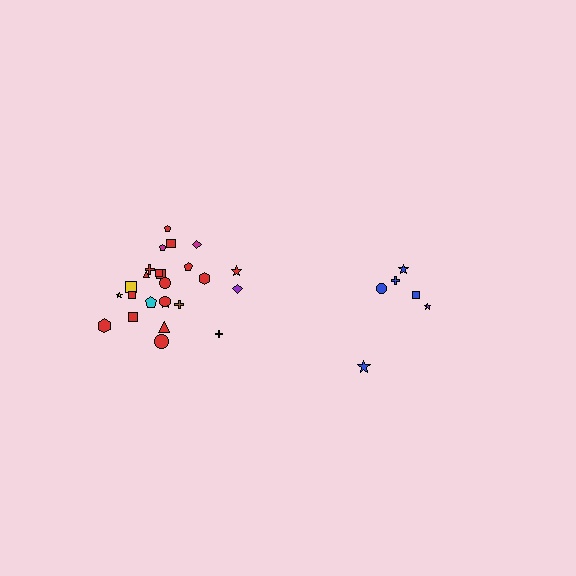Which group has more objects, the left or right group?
The left group.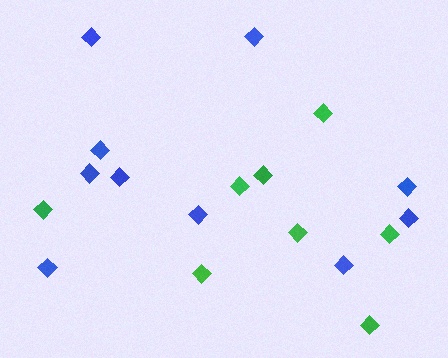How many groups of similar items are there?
There are 2 groups: one group of blue diamonds (10) and one group of green diamonds (8).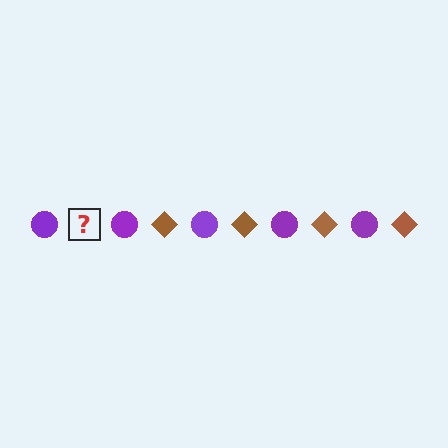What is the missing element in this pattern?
The missing element is a brown diamond.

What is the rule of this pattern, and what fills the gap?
The rule is that the pattern alternates between purple circle and brown diamond. The gap should be filled with a brown diamond.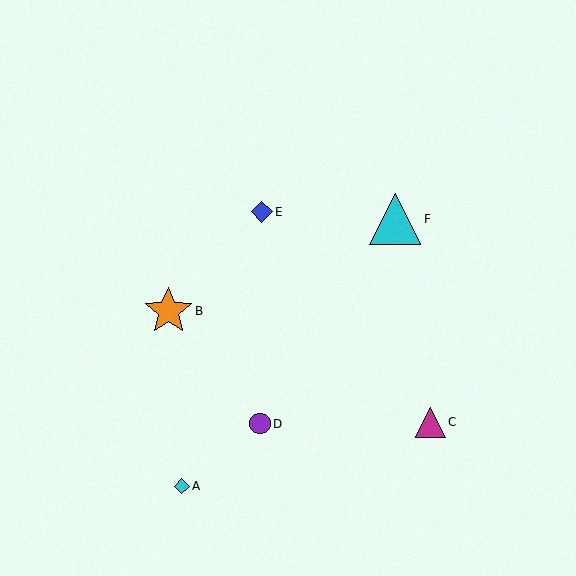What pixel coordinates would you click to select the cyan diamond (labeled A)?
Click at (182, 486) to select the cyan diamond A.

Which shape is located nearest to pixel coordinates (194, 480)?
The cyan diamond (labeled A) at (182, 486) is nearest to that location.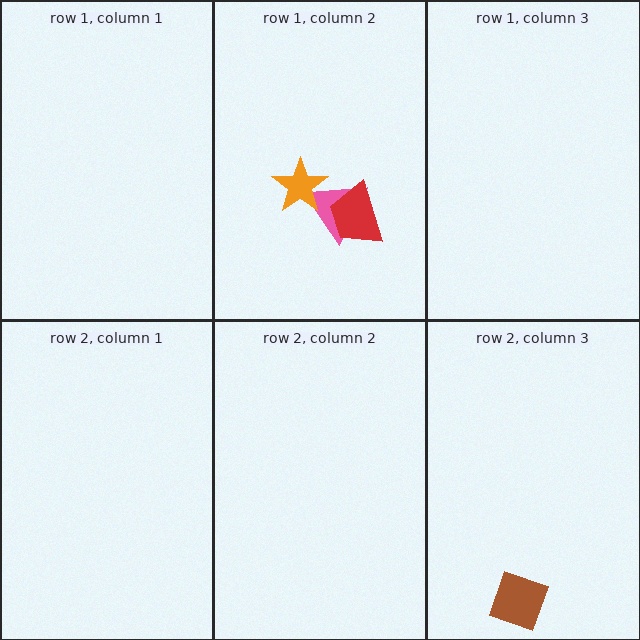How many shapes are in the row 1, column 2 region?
3.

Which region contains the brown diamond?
The row 2, column 3 region.